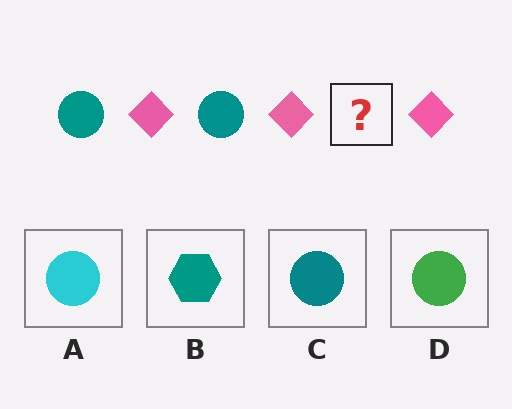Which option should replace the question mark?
Option C.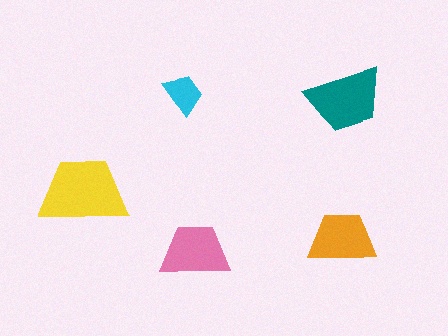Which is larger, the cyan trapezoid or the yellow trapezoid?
The yellow one.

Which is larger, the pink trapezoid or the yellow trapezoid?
The yellow one.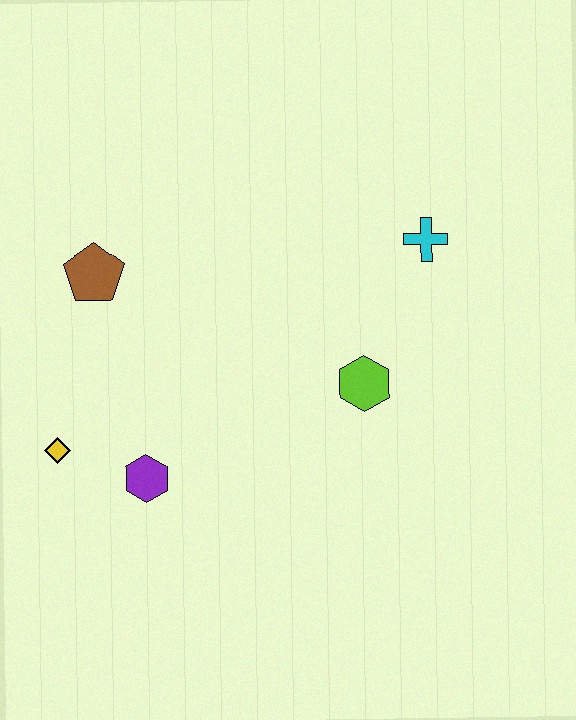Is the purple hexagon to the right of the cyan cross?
No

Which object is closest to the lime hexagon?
The cyan cross is closest to the lime hexagon.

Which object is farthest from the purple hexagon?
The cyan cross is farthest from the purple hexagon.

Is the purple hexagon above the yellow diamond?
No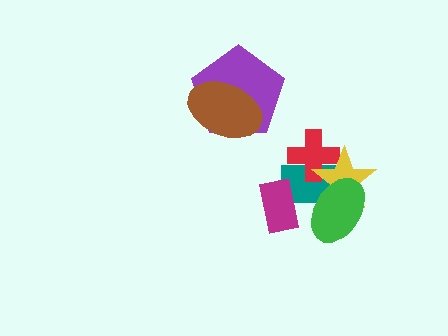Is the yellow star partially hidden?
Yes, it is partially covered by another shape.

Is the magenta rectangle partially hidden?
No, no other shape covers it.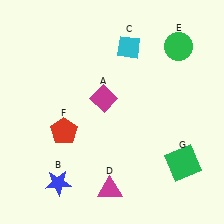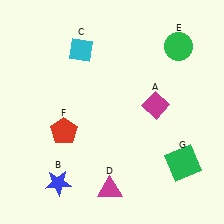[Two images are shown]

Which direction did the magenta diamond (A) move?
The magenta diamond (A) moved right.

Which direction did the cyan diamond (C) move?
The cyan diamond (C) moved left.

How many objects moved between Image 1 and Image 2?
2 objects moved between the two images.